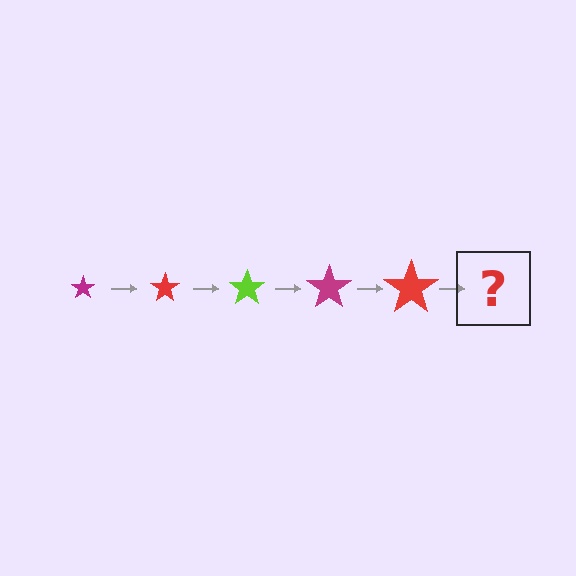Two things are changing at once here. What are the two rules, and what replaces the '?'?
The two rules are that the star grows larger each step and the color cycles through magenta, red, and lime. The '?' should be a lime star, larger than the previous one.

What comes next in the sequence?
The next element should be a lime star, larger than the previous one.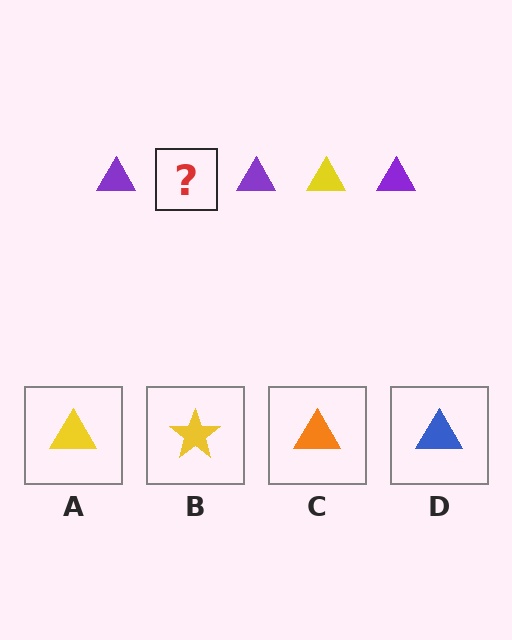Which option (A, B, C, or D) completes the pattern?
A.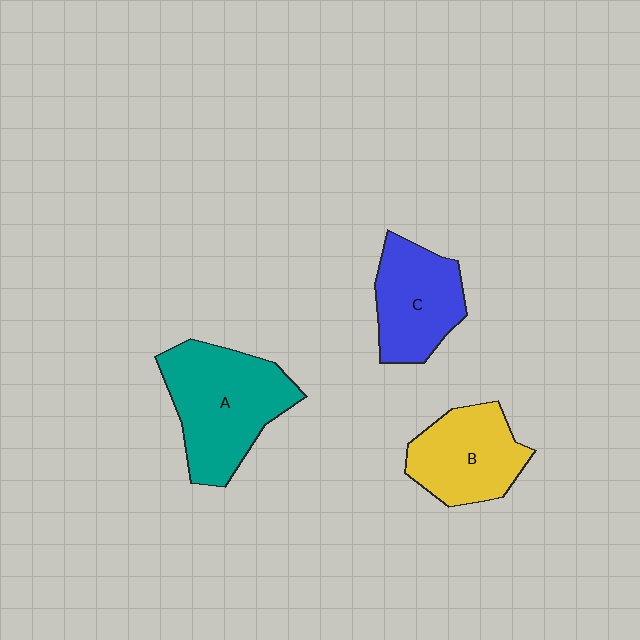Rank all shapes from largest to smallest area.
From largest to smallest: A (teal), B (yellow), C (blue).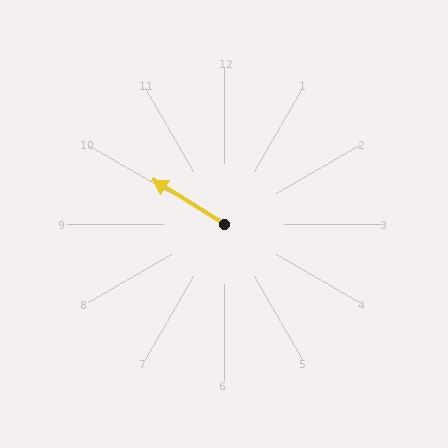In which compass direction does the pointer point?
Northwest.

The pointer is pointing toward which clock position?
Roughly 10 o'clock.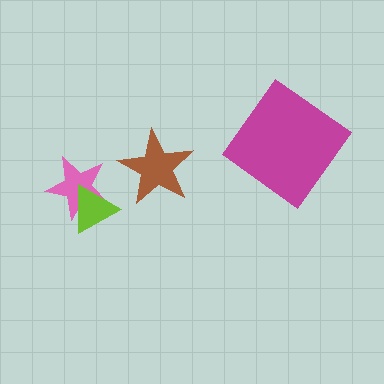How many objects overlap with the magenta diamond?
0 objects overlap with the magenta diamond.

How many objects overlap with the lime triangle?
1 object overlaps with the lime triangle.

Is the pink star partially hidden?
Yes, it is partially covered by another shape.